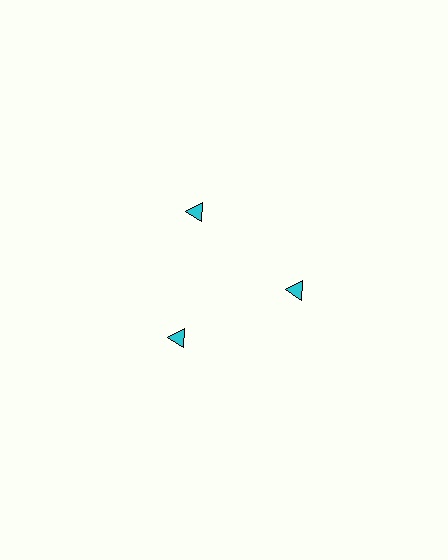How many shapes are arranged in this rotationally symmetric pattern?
There are 3 shapes, arranged in 3 groups of 1.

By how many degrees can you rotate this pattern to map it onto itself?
The pattern maps onto itself every 120 degrees of rotation.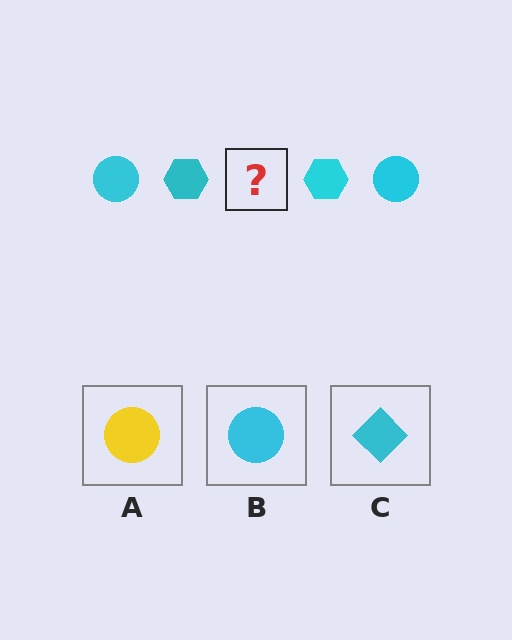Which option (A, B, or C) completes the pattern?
B.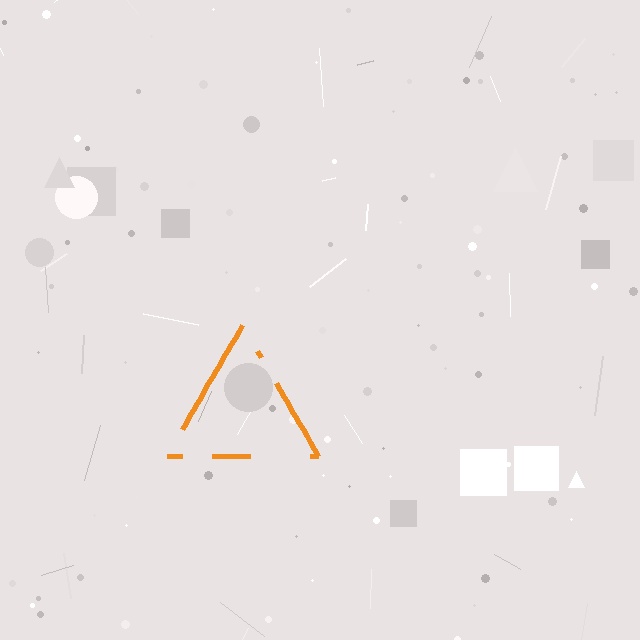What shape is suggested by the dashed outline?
The dashed outline suggests a triangle.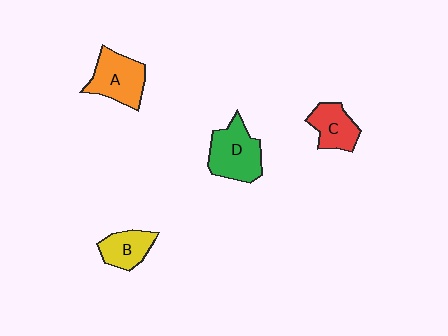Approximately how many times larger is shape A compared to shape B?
Approximately 1.5 times.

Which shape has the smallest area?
Shape B (yellow).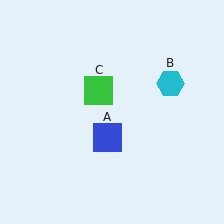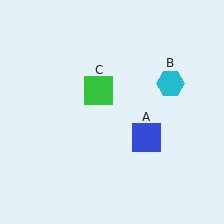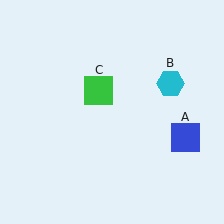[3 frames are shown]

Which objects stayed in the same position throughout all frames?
Cyan hexagon (object B) and green square (object C) remained stationary.